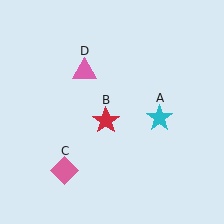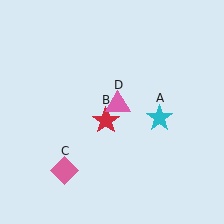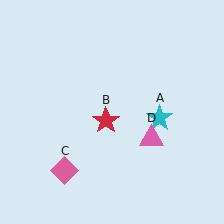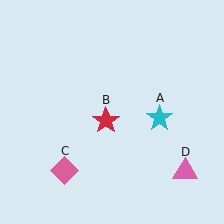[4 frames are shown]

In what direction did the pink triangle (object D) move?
The pink triangle (object D) moved down and to the right.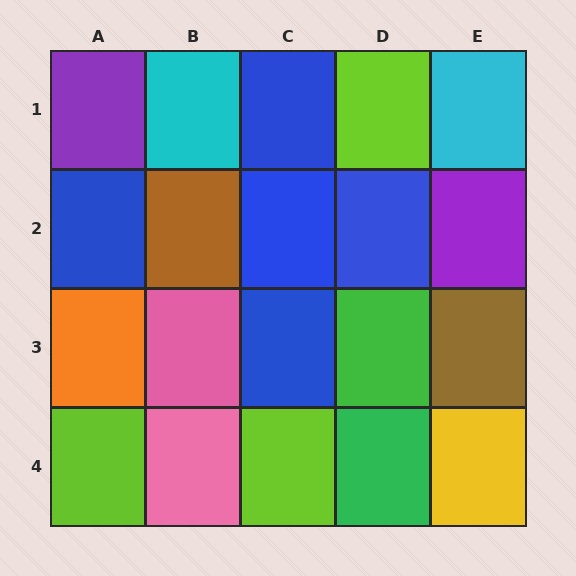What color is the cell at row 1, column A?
Purple.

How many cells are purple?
2 cells are purple.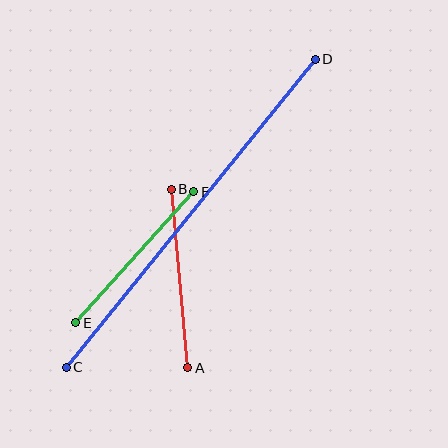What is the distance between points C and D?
The distance is approximately 396 pixels.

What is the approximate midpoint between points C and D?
The midpoint is at approximately (191, 213) pixels.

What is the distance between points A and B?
The distance is approximately 179 pixels.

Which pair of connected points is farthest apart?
Points C and D are farthest apart.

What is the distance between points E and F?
The distance is approximately 177 pixels.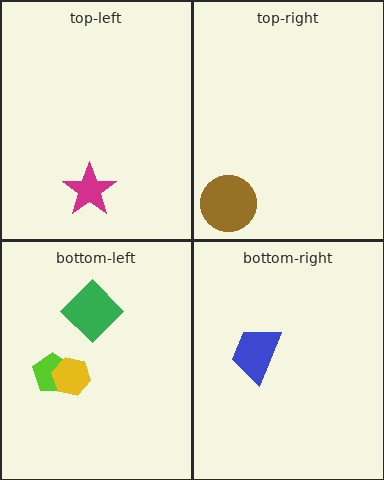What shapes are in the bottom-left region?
The lime pentagon, the yellow hexagon, the green diamond.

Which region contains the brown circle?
The top-right region.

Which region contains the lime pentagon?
The bottom-left region.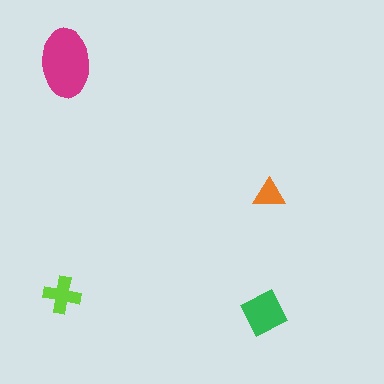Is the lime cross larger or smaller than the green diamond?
Smaller.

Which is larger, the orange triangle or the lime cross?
The lime cross.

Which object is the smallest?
The orange triangle.